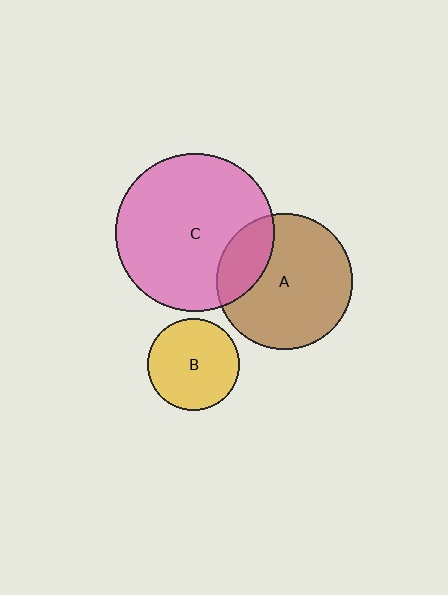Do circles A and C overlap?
Yes.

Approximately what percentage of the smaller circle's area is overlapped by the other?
Approximately 25%.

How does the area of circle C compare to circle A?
Approximately 1.4 times.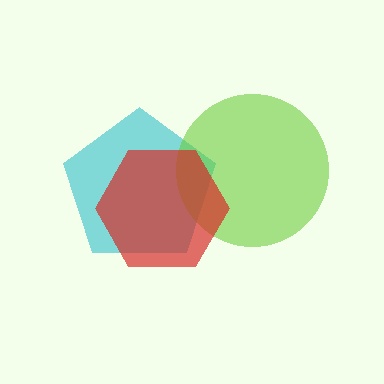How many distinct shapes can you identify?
There are 3 distinct shapes: a cyan pentagon, a lime circle, a red hexagon.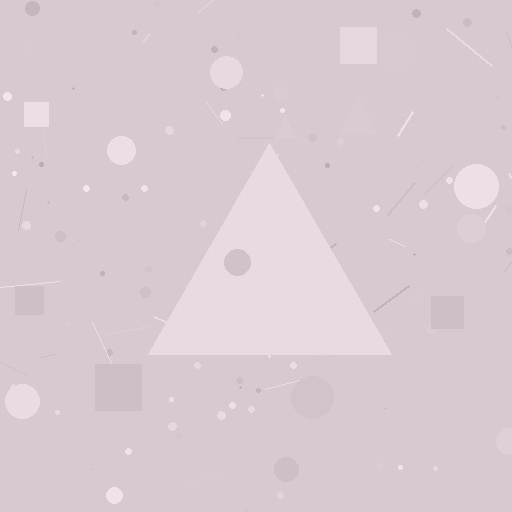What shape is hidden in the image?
A triangle is hidden in the image.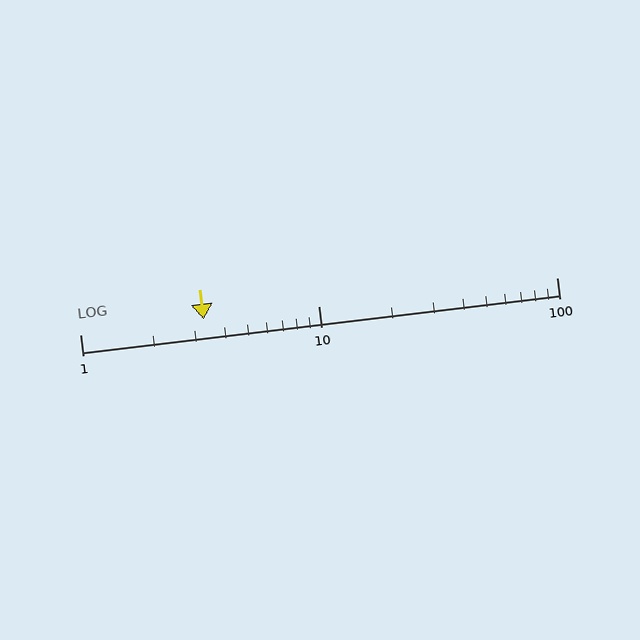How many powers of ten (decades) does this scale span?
The scale spans 2 decades, from 1 to 100.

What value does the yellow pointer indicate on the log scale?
The pointer indicates approximately 3.3.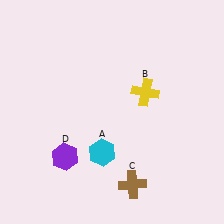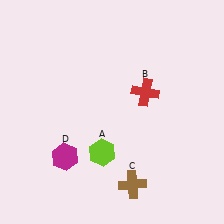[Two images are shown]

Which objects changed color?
A changed from cyan to lime. B changed from yellow to red. D changed from purple to magenta.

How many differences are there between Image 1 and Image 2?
There are 3 differences between the two images.